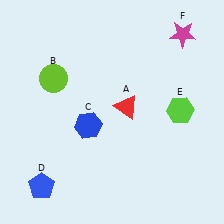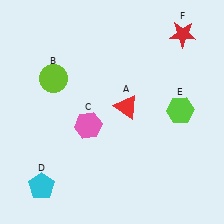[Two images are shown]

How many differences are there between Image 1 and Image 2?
There are 3 differences between the two images.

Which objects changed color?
C changed from blue to pink. D changed from blue to cyan. F changed from magenta to red.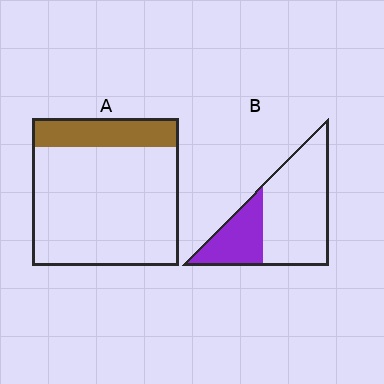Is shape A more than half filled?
No.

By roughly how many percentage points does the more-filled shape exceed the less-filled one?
By roughly 10 percentage points (B over A).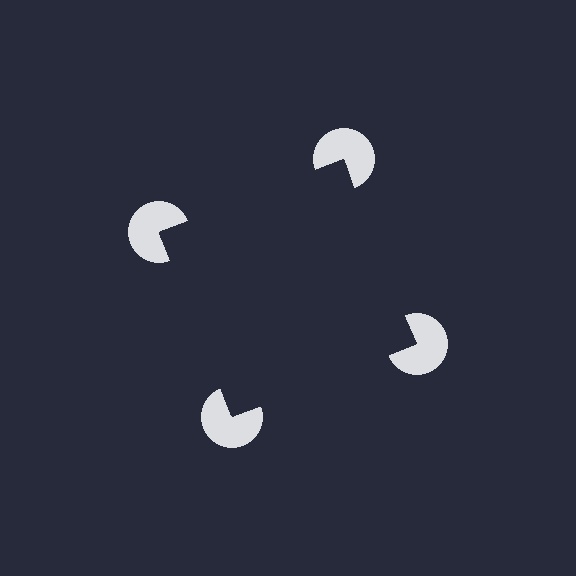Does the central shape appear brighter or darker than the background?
It typically appears slightly darker than the background, even though no actual brightness change is drawn.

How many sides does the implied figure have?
4 sides.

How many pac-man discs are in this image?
There are 4 — one at each vertex of the illusory square.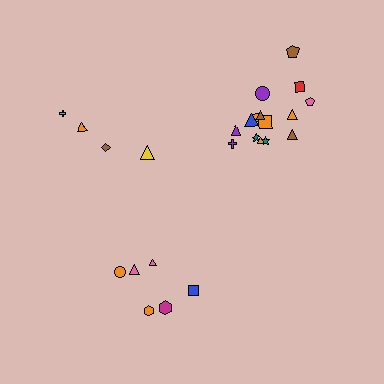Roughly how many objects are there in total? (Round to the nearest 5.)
Roughly 25 objects in total.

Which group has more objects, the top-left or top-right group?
The top-right group.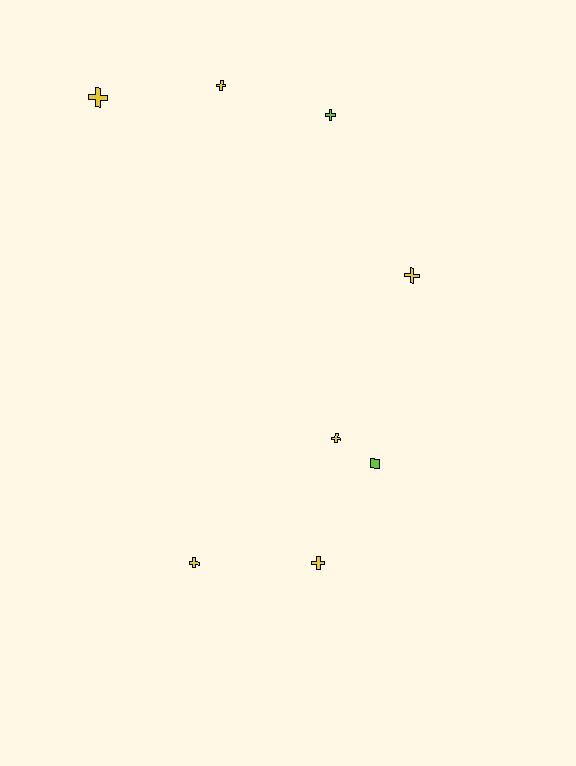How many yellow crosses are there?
There are 6 yellow crosses.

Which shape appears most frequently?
Cross, with 7 objects.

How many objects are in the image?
There are 8 objects.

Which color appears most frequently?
Yellow, with 6 objects.